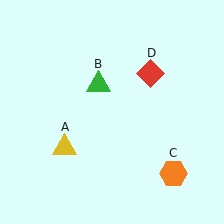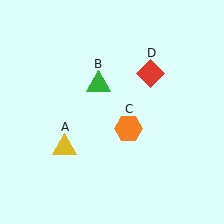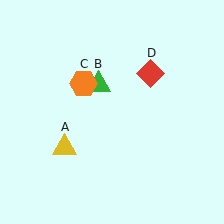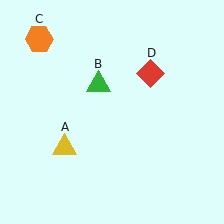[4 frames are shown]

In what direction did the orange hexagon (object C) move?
The orange hexagon (object C) moved up and to the left.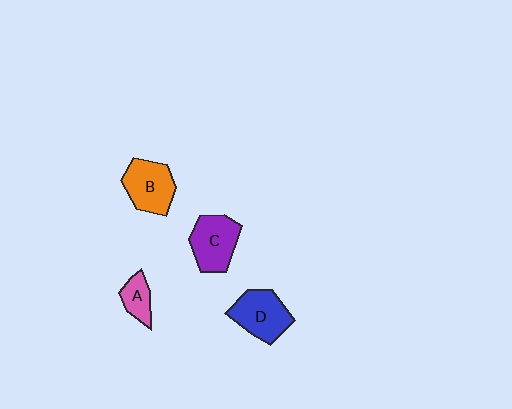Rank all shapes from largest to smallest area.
From largest to smallest: D (blue), B (orange), C (purple), A (pink).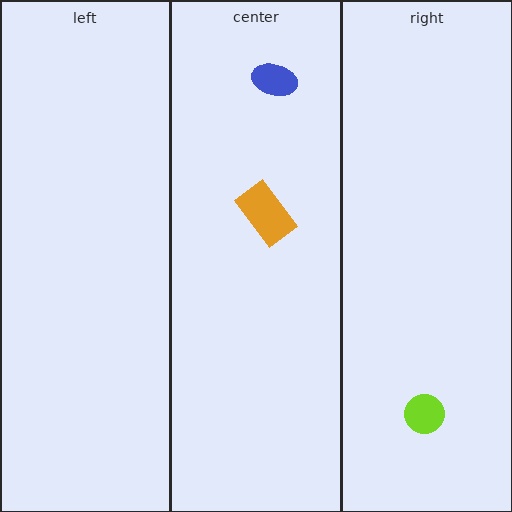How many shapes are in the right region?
1.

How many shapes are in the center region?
2.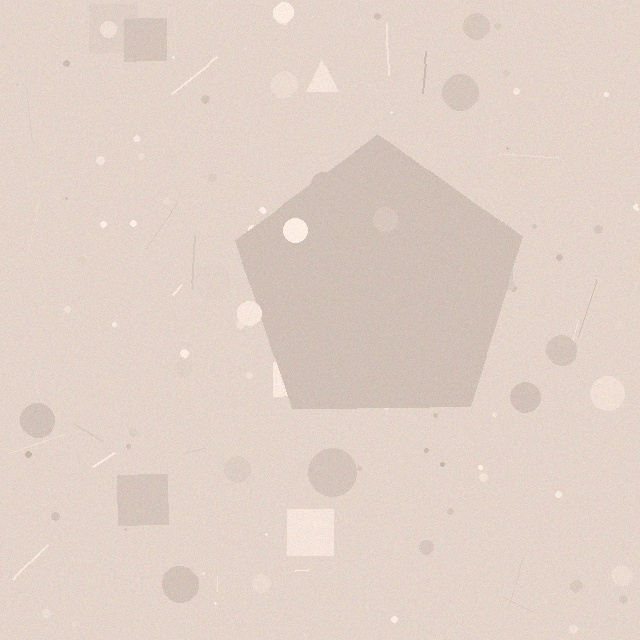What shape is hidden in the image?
A pentagon is hidden in the image.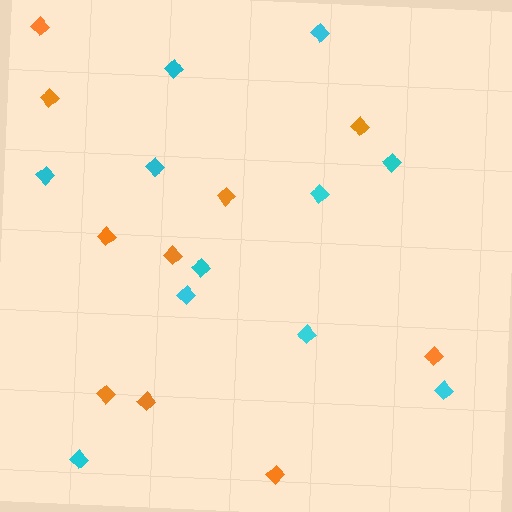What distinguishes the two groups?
There are 2 groups: one group of orange diamonds (10) and one group of cyan diamonds (11).